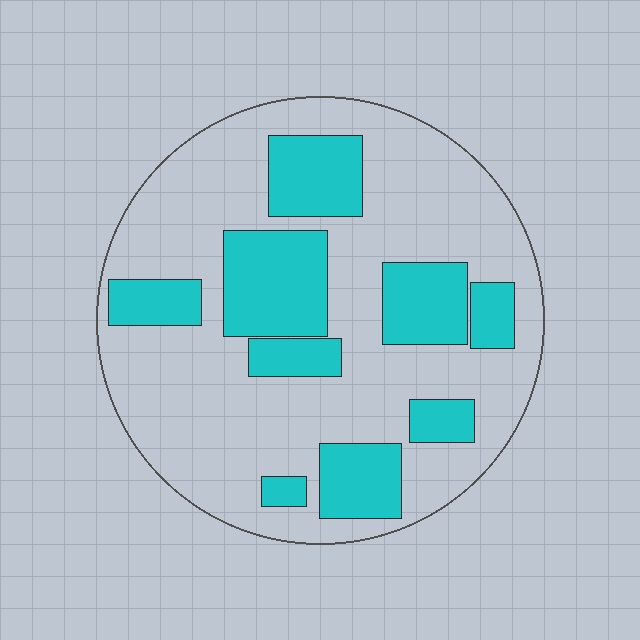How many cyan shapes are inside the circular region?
9.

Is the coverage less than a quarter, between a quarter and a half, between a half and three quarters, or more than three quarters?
Between a quarter and a half.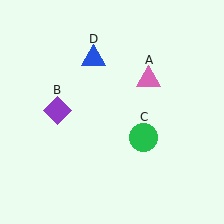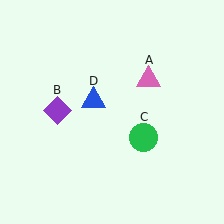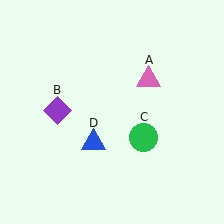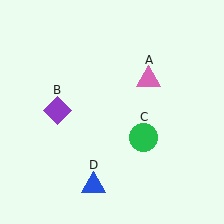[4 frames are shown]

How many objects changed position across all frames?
1 object changed position: blue triangle (object D).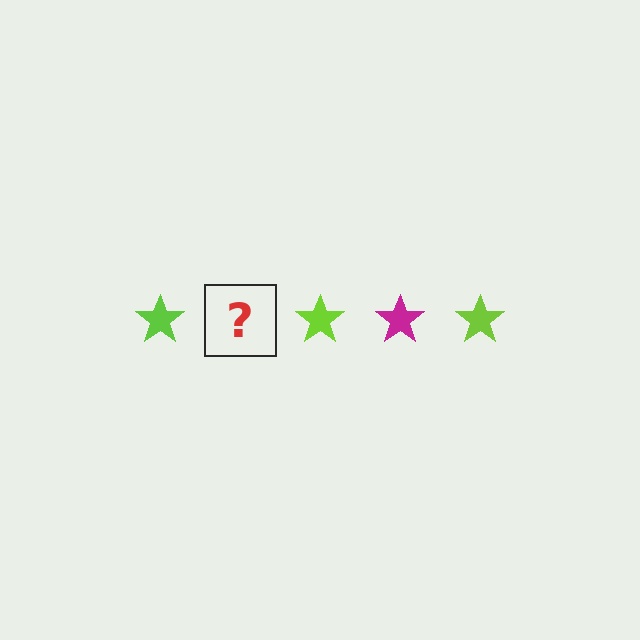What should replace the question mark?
The question mark should be replaced with a magenta star.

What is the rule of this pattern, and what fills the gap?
The rule is that the pattern cycles through lime, magenta stars. The gap should be filled with a magenta star.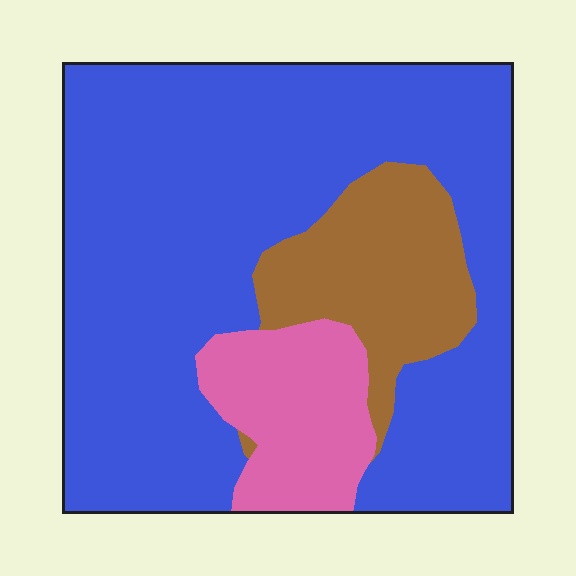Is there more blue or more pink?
Blue.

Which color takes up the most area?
Blue, at roughly 70%.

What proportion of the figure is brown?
Brown covers about 15% of the figure.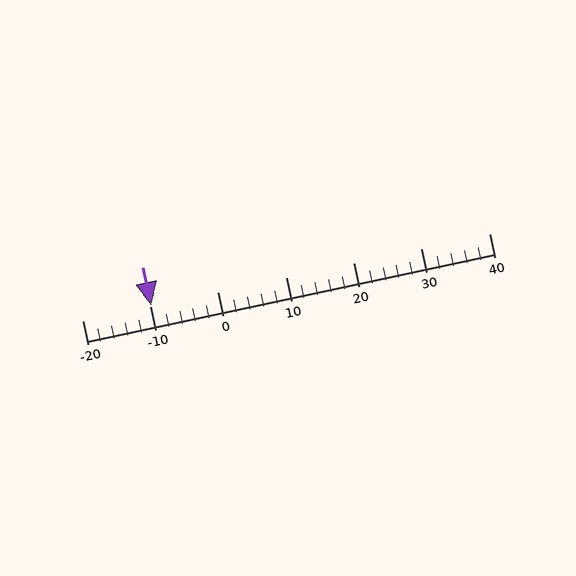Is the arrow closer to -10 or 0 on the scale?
The arrow is closer to -10.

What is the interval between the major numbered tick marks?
The major tick marks are spaced 10 units apart.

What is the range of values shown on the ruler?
The ruler shows values from -20 to 40.